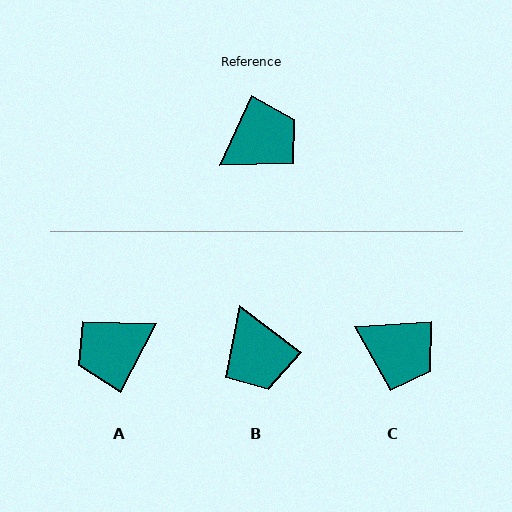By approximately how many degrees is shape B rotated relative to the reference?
Approximately 103 degrees clockwise.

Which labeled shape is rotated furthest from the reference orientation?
A, about 176 degrees away.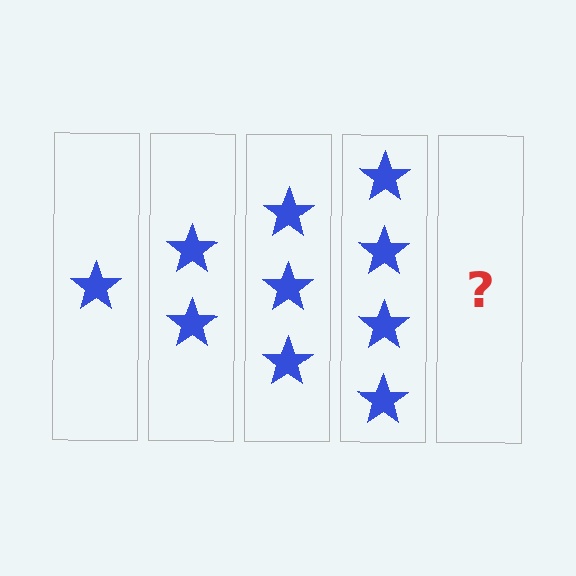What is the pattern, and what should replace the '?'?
The pattern is that each step adds one more star. The '?' should be 5 stars.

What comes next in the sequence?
The next element should be 5 stars.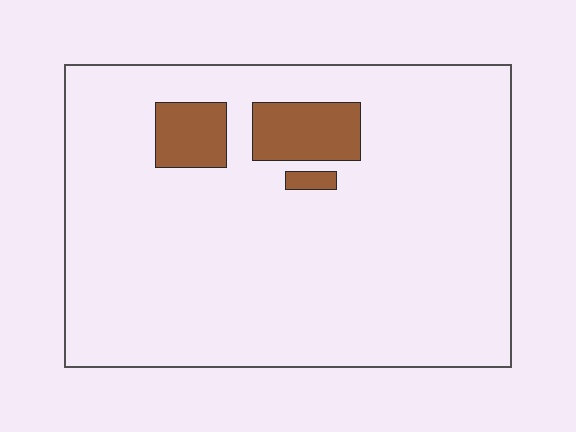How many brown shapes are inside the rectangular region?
3.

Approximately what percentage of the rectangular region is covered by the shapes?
Approximately 10%.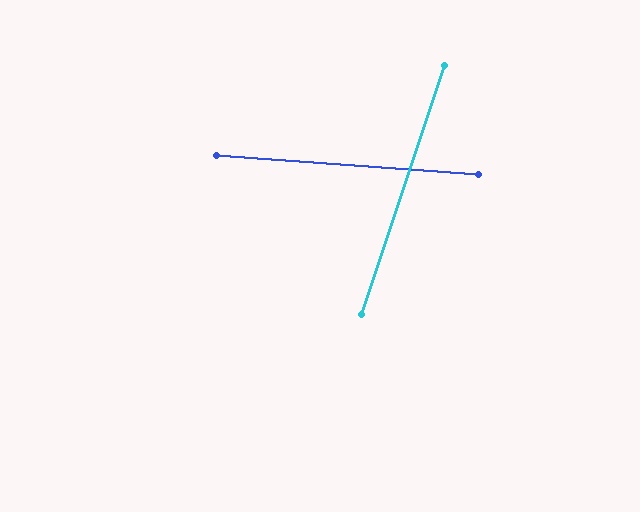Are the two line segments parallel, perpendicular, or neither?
Neither parallel nor perpendicular — they differ by about 76°.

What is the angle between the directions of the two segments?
Approximately 76 degrees.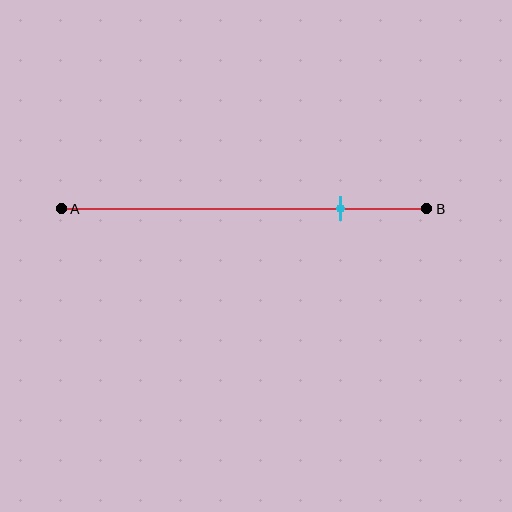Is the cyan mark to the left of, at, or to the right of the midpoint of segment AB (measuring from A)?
The cyan mark is to the right of the midpoint of segment AB.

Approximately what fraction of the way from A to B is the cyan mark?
The cyan mark is approximately 75% of the way from A to B.